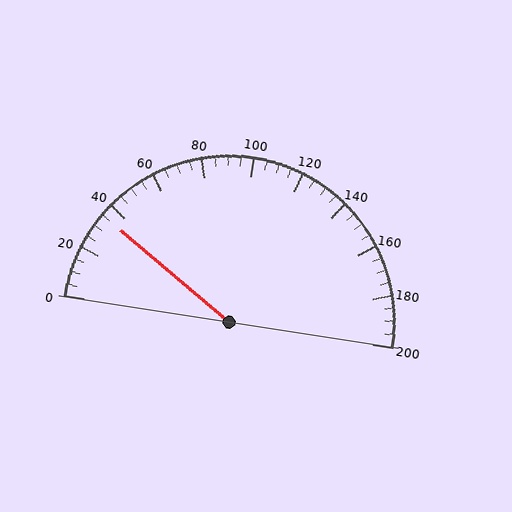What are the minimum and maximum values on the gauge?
The gauge ranges from 0 to 200.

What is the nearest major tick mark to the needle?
The nearest major tick mark is 40.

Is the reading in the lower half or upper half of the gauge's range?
The reading is in the lower half of the range (0 to 200).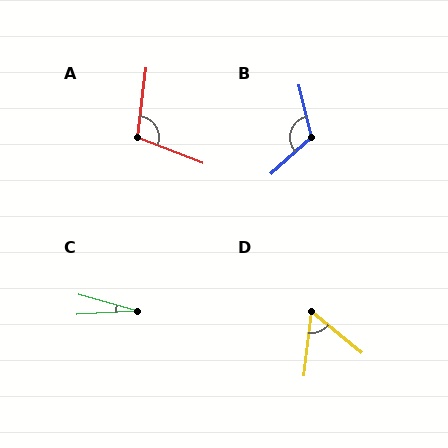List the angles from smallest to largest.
C (19°), D (57°), A (104°), B (119°).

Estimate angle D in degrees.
Approximately 57 degrees.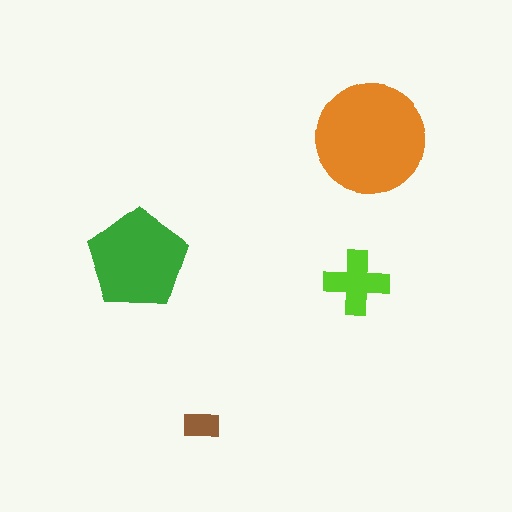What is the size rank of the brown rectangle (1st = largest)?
4th.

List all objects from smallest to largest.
The brown rectangle, the lime cross, the green pentagon, the orange circle.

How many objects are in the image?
There are 4 objects in the image.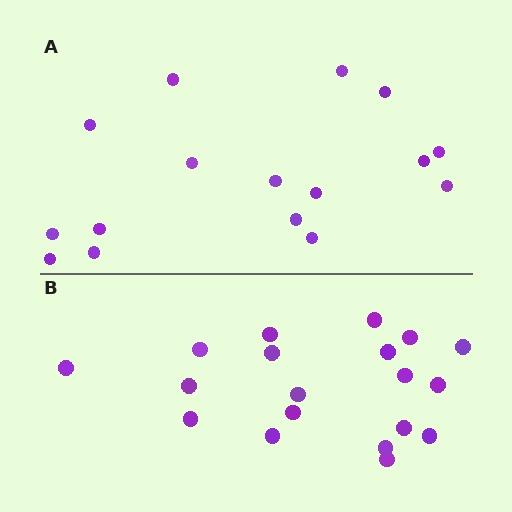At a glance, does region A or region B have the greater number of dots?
Region B (the bottom region) has more dots.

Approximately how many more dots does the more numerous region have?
Region B has just a few more — roughly 2 or 3 more dots than region A.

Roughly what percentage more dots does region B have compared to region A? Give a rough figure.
About 20% more.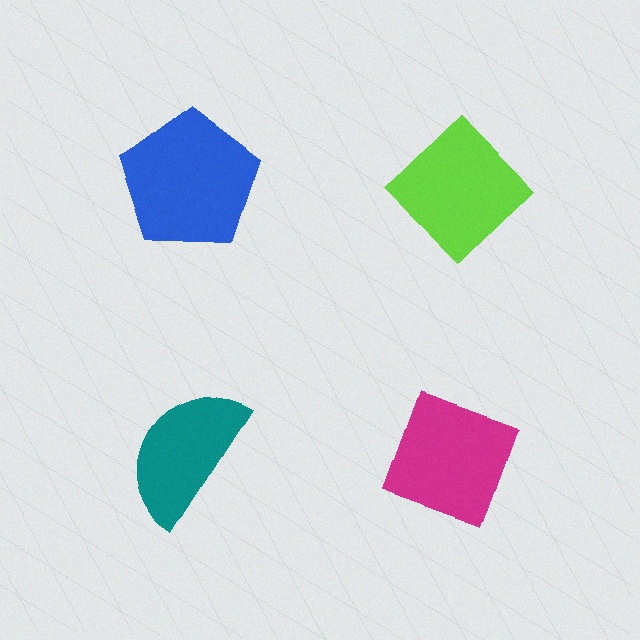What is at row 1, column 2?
A lime diamond.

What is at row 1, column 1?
A blue pentagon.